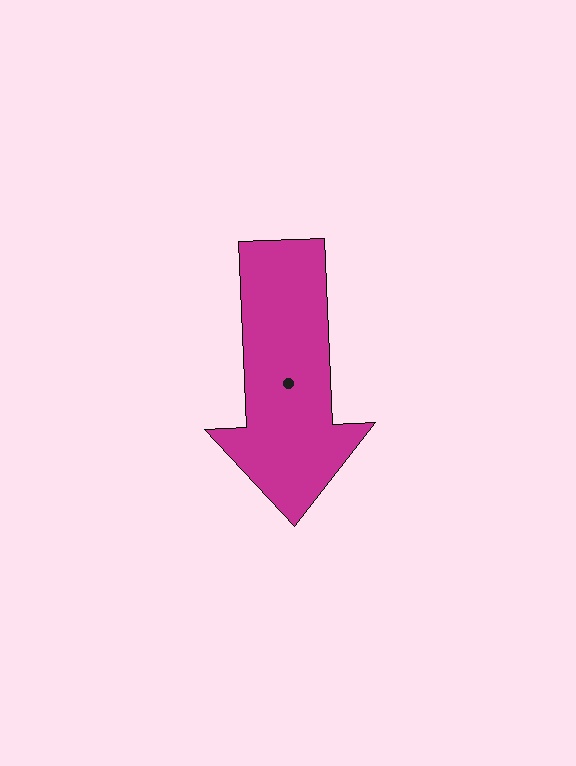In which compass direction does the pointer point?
South.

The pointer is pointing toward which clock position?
Roughly 6 o'clock.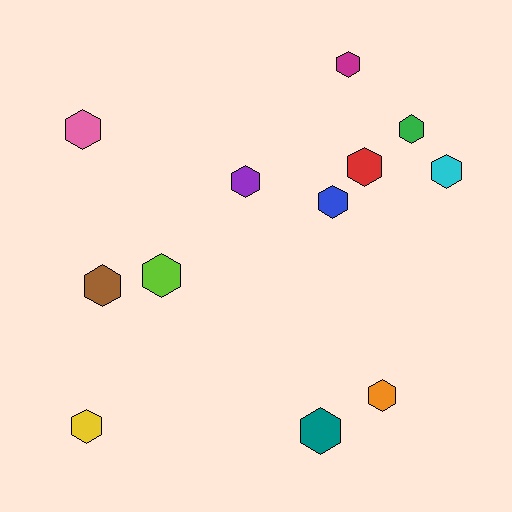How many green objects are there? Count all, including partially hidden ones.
There is 1 green object.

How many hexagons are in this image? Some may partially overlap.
There are 12 hexagons.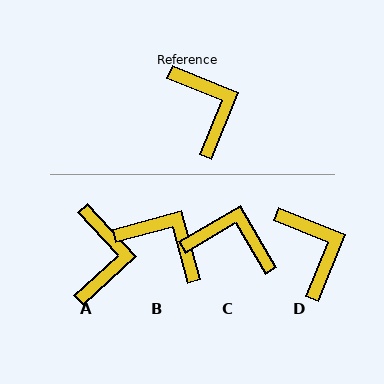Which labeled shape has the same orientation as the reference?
D.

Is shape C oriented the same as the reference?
No, it is off by about 53 degrees.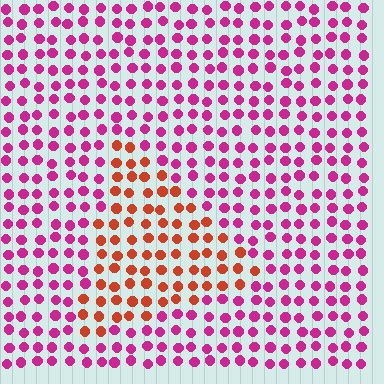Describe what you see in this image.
The image is filled with small magenta elements in a uniform arrangement. A triangle-shaped region is visible where the elements are tinted to a slightly different hue, forming a subtle color boundary.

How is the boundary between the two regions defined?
The boundary is defined purely by a slight shift in hue (about 49 degrees). Spacing, size, and orientation are identical on both sides.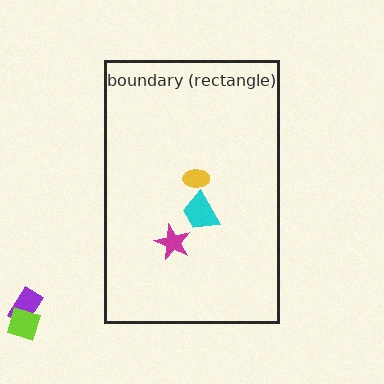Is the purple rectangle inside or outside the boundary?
Outside.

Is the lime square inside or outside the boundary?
Outside.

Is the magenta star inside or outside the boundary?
Inside.